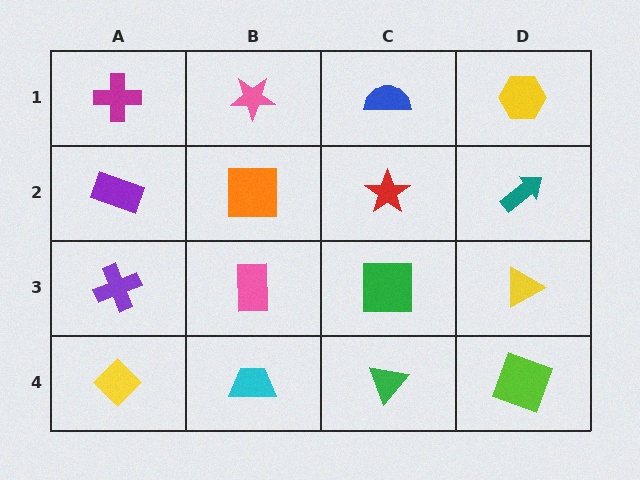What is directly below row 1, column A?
A purple rectangle.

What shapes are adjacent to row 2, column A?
A magenta cross (row 1, column A), a purple cross (row 3, column A), an orange square (row 2, column B).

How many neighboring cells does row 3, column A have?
3.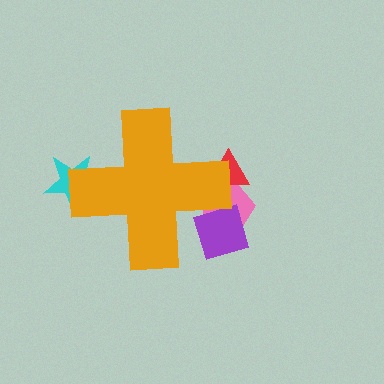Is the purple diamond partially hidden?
Yes, the purple diamond is partially hidden behind the orange cross.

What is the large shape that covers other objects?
An orange cross.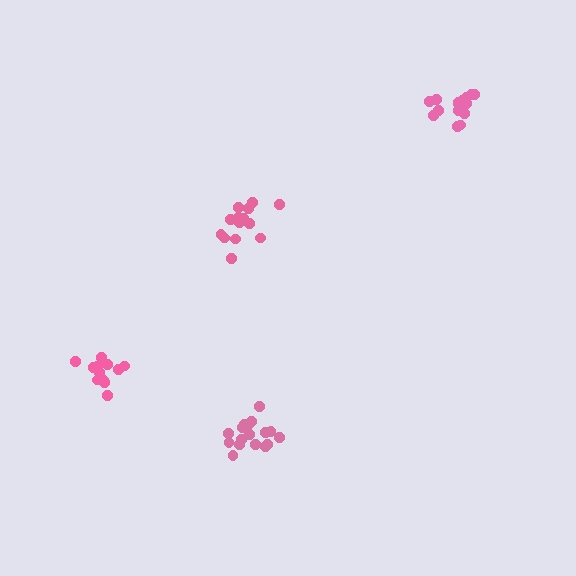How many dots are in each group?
Group 1: 17 dots, Group 2: 14 dots, Group 3: 12 dots, Group 4: 17 dots (60 total).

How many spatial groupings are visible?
There are 4 spatial groupings.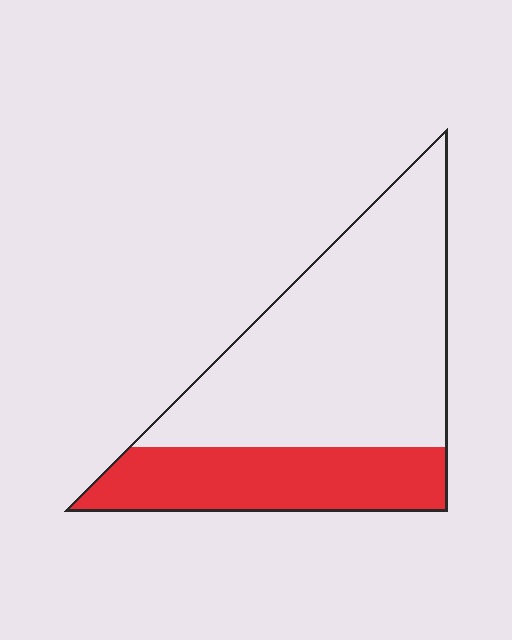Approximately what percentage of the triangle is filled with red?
Approximately 30%.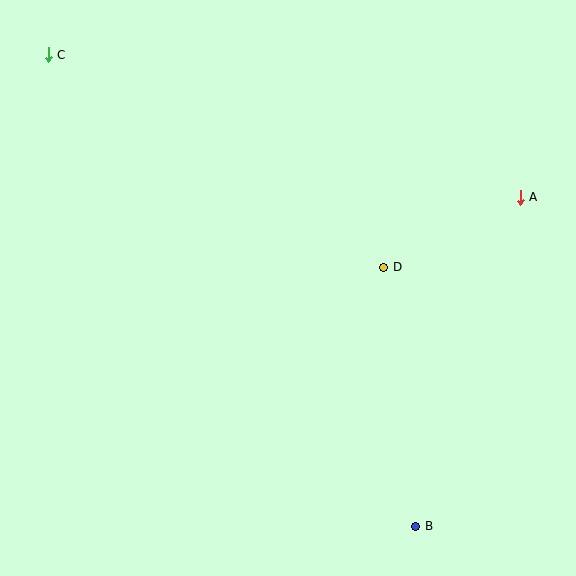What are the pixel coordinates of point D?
Point D is at (384, 267).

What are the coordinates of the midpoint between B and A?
The midpoint between B and A is at (468, 362).